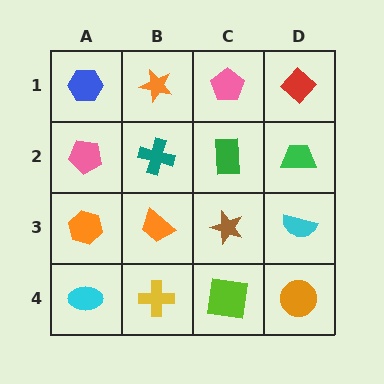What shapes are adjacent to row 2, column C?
A pink pentagon (row 1, column C), a brown star (row 3, column C), a teal cross (row 2, column B), a green trapezoid (row 2, column D).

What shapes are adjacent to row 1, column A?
A pink pentagon (row 2, column A), an orange star (row 1, column B).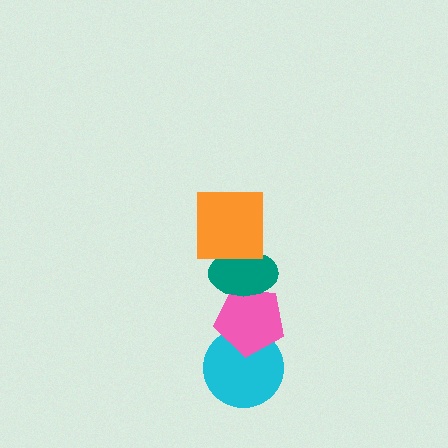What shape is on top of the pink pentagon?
The teal ellipse is on top of the pink pentagon.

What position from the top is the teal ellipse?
The teal ellipse is 2nd from the top.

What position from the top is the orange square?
The orange square is 1st from the top.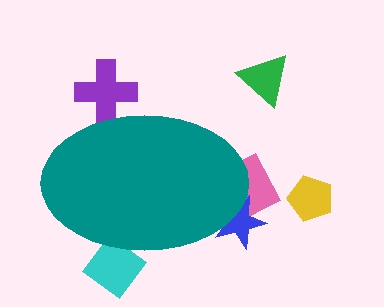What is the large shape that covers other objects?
A teal ellipse.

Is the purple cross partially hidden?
Yes, the purple cross is partially hidden behind the teal ellipse.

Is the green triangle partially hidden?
No, the green triangle is fully visible.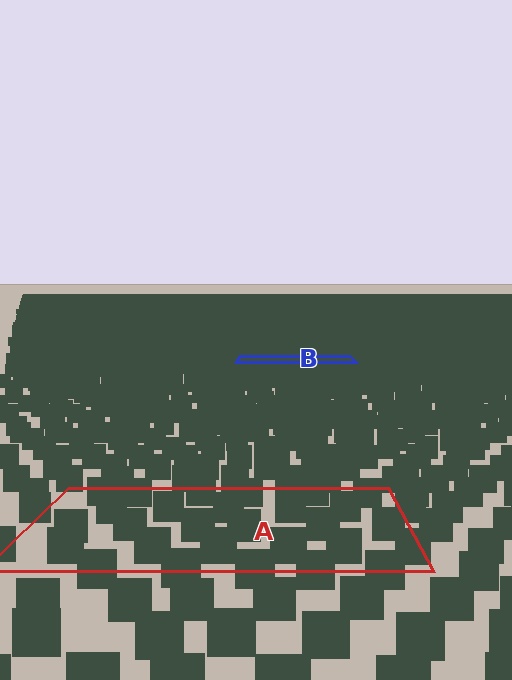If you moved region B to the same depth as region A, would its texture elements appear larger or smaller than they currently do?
They would appear larger. At a closer depth, the same texture elements are projected at a bigger on-screen size.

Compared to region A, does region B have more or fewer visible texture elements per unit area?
Region B has more texture elements per unit area — they are packed more densely because it is farther away.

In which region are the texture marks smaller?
The texture marks are smaller in region B, because it is farther away.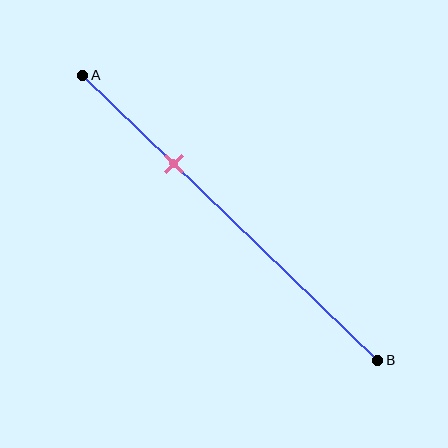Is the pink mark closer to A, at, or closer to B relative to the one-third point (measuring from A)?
The pink mark is approximately at the one-third point of segment AB.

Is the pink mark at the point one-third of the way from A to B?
Yes, the mark is approximately at the one-third point.